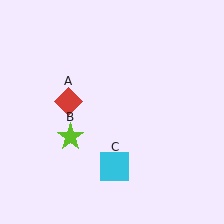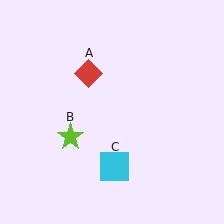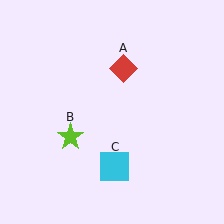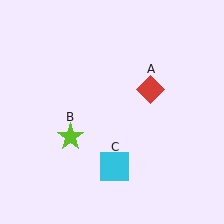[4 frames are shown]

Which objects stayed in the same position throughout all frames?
Lime star (object B) and cyan square (object C) remained stationary.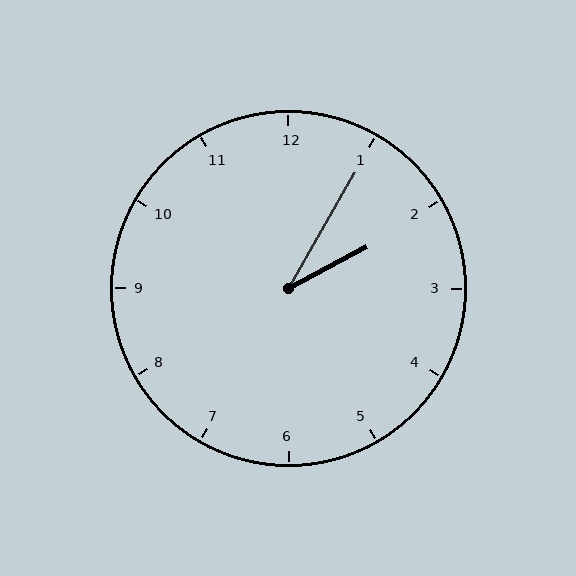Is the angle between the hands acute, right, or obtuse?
It is acute.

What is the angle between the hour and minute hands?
Approximately 32 degrees.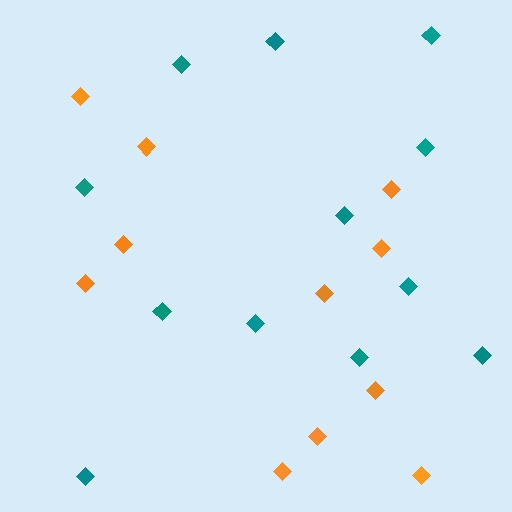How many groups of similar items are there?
There are 2 groups: one group of orange diamonds (11) and one group of teal diamonds (12).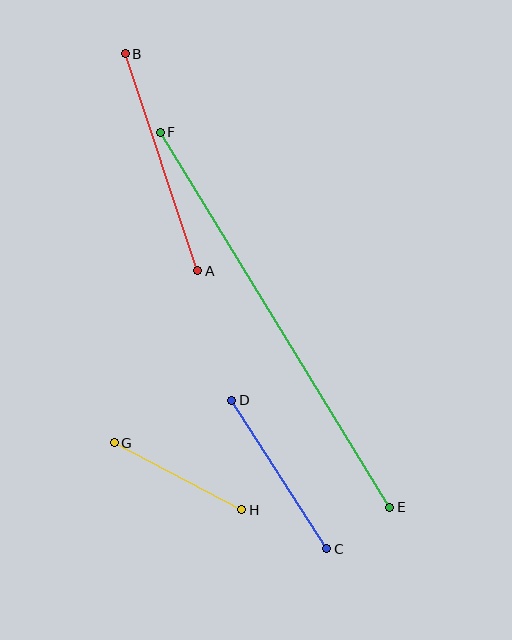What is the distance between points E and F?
The distance is approximately 440 pixels.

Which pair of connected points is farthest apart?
Points E and F are farthest apart.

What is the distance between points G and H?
The distance is approximately 144 pixels.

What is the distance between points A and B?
The distance is approximately 229 pixels.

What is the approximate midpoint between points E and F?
The midpoint is at approximately (275, 320) pixels.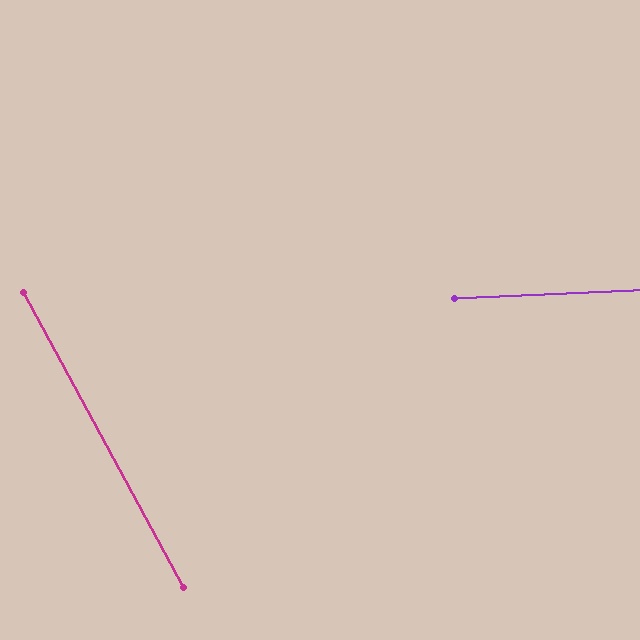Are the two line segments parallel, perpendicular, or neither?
Neither parallel nor perpendicular — they differ by about 64°.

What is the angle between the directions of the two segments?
Approximately 64 degrees.